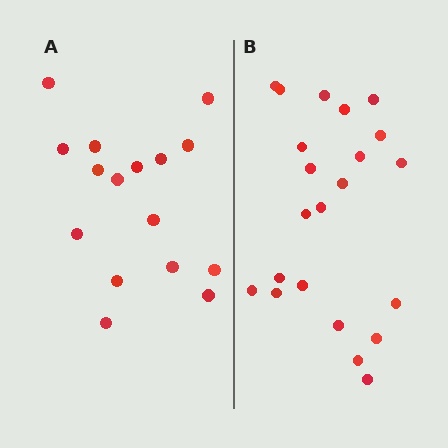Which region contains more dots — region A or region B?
Region B (the right region) has more dots.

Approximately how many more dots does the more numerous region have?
Region B has about 6 more dots than region A.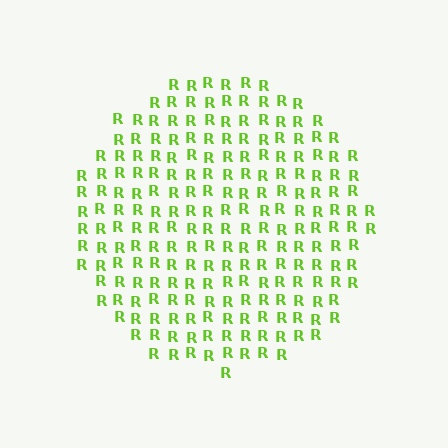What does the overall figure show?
The overall figure shows a circle.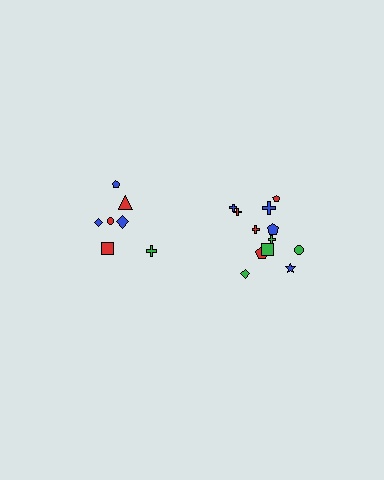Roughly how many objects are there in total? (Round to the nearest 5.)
Roughly 20 objects in total.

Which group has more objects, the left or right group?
The right group.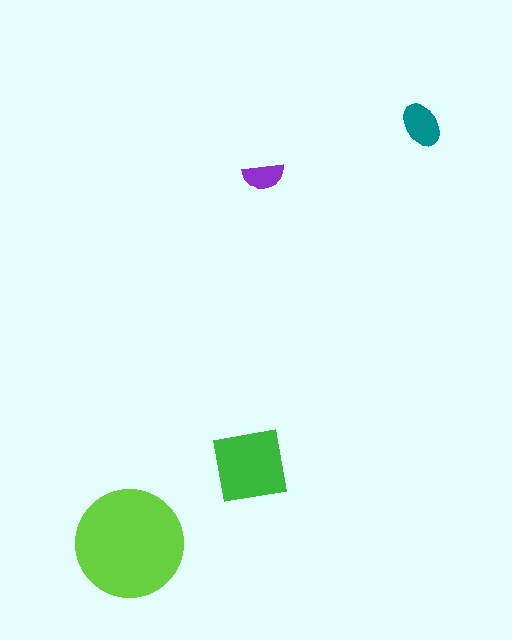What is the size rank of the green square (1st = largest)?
2nd.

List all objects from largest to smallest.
The lime circle, the green square, the teal ellipse, the purple semicircle.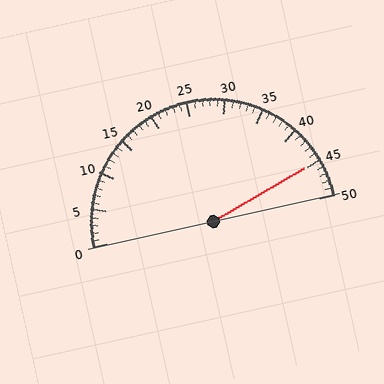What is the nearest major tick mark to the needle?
The nearest major tick mark is 45.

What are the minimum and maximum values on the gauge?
The gauge ranges from 0 to 50.